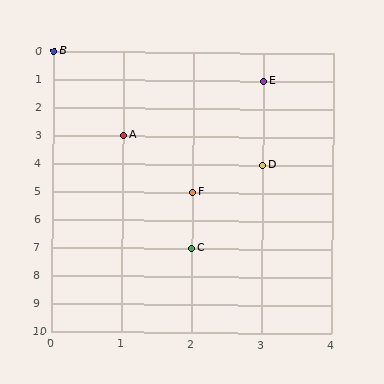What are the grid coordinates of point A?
Point A is at grid coordinates (1, 3).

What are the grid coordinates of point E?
Point E is at grid coordinates (3, 1).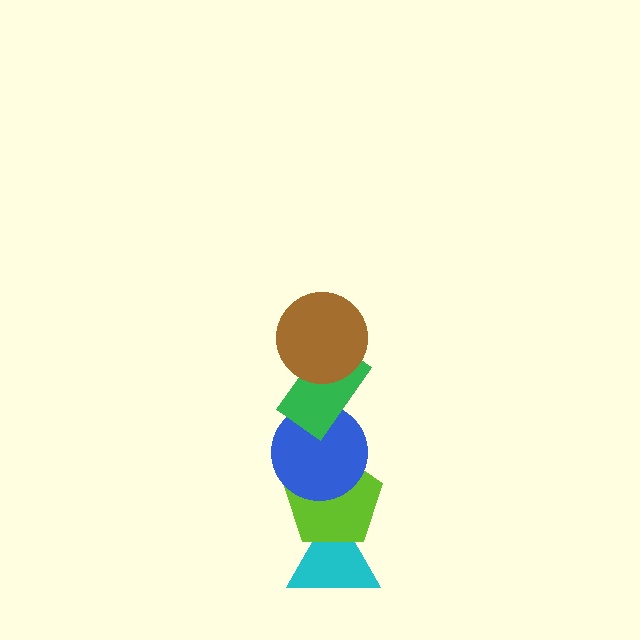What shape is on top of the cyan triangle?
The lime pentagon is on top of the cyan triangle.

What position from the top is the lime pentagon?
The lime pentagon is 4th from the top.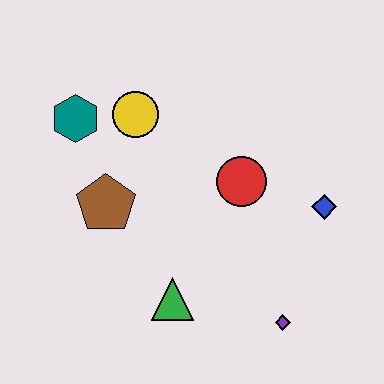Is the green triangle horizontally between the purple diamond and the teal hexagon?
Yes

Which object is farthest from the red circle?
The teal hexagon is farthest from the red circle.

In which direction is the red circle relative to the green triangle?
The red circle is above the green triangle.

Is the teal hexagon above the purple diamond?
Yes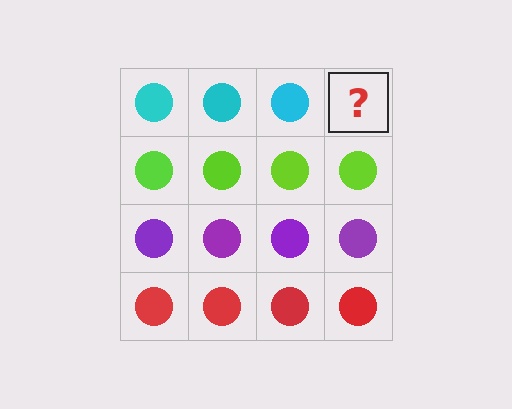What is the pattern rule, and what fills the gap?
The rule is that each row has a consistent color. The gap should be filled with a cyan circle.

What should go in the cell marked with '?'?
The missing cell should contain a cyan circle.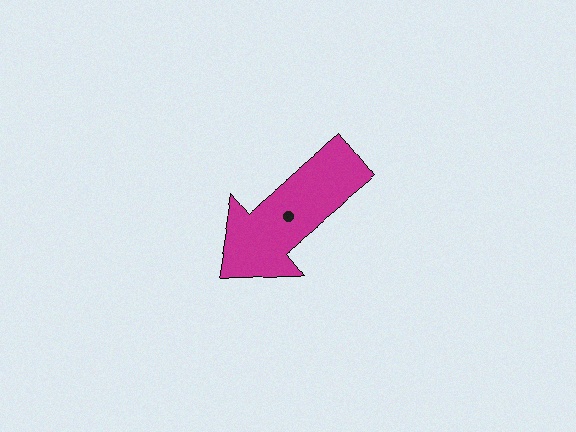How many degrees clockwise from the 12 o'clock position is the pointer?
Approximately 230 degrees.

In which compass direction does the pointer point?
Southwest.